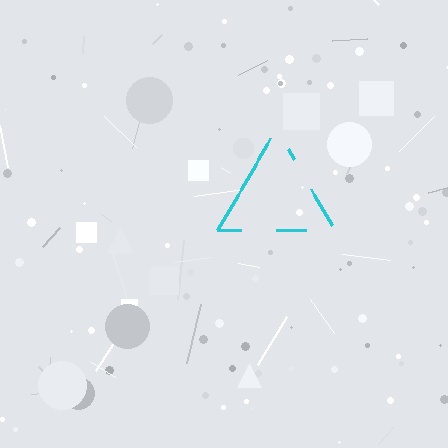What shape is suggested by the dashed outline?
The dashed outline suggests a triangle.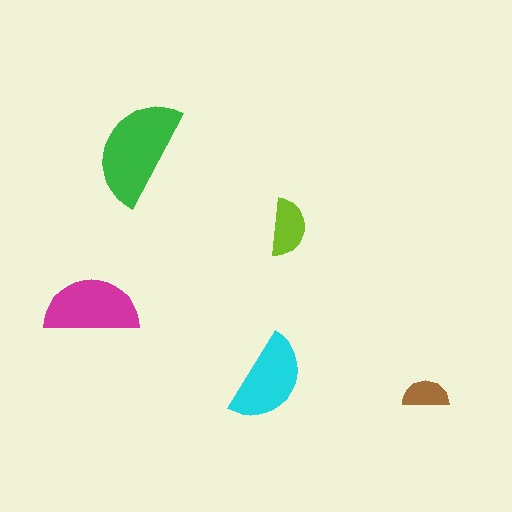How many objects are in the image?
There are 5 objects in the image.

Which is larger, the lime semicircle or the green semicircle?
The green one.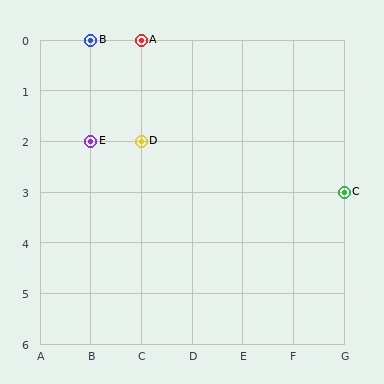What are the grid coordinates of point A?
Point A is at grid coordinates (C, 0).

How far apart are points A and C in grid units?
Points A and C are 4 columns and 3 rows apart (about 5.0 grid units diagonally).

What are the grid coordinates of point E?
Point E is at grid coordinates (B, 2).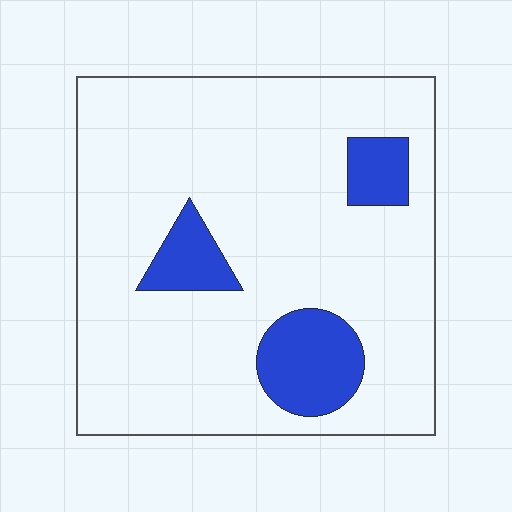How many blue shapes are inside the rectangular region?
3.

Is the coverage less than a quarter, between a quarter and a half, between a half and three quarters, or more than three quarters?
Less than a quarter.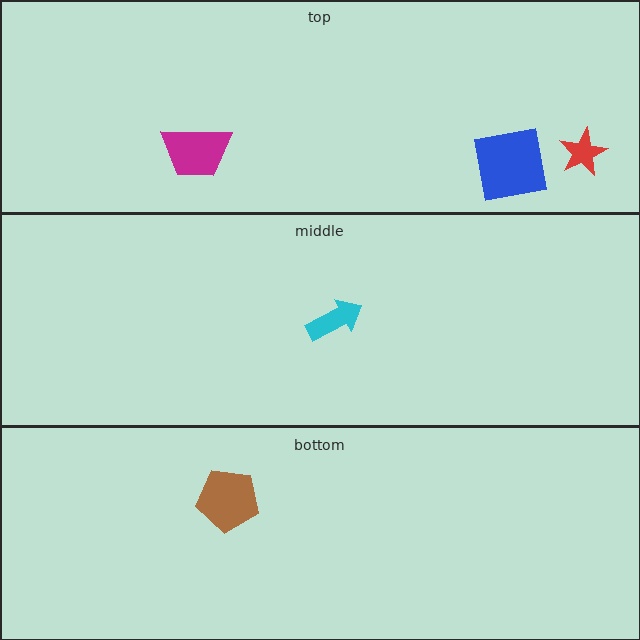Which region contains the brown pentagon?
The bottom region.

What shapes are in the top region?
The red star, the magenta trapezoid, the blue square.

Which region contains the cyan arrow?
The middle region.